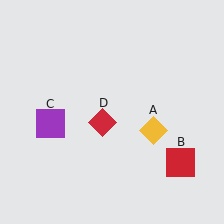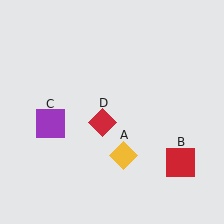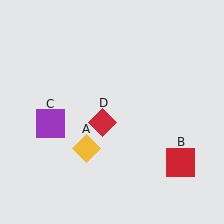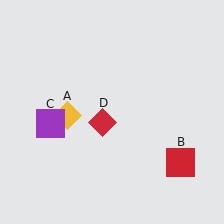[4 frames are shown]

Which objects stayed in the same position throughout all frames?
Red square (object B) and purple square (object C) and red diamond (object D) remained stationary.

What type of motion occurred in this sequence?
The yellow diamond (object A) rotated clockwise around the center of the scene.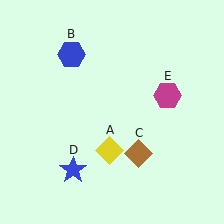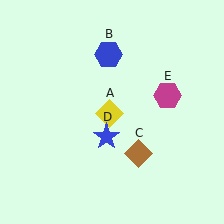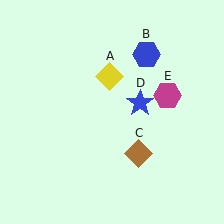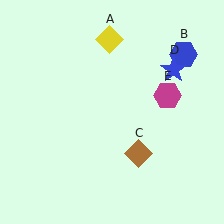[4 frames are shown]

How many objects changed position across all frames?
3 objects changed position: yellow diamond (object A), blue hexagon (object B), blue star (object D).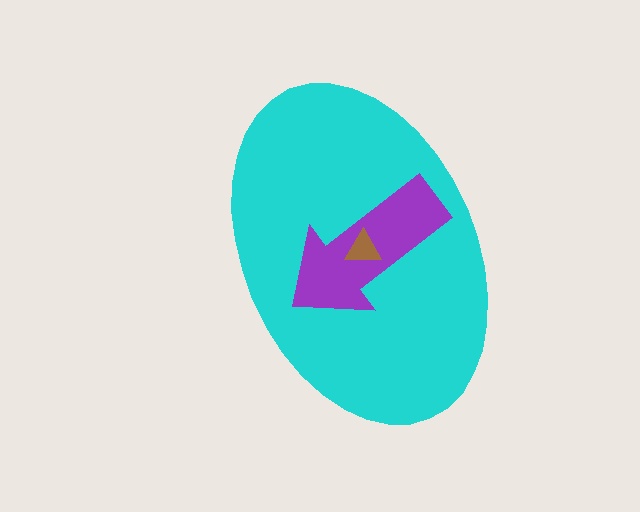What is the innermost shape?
The brown triangle.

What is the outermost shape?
The cyan ellipse.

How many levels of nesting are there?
3.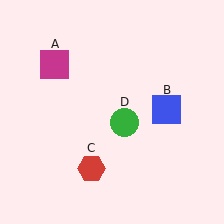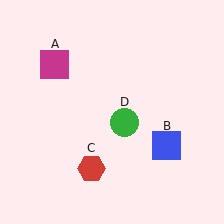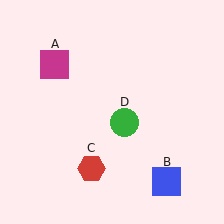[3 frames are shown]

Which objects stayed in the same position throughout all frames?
Magenta square (object A) and red hexagon (object C) and green circle (object D) remained stationary.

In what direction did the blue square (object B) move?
The blue square (object B) moved down.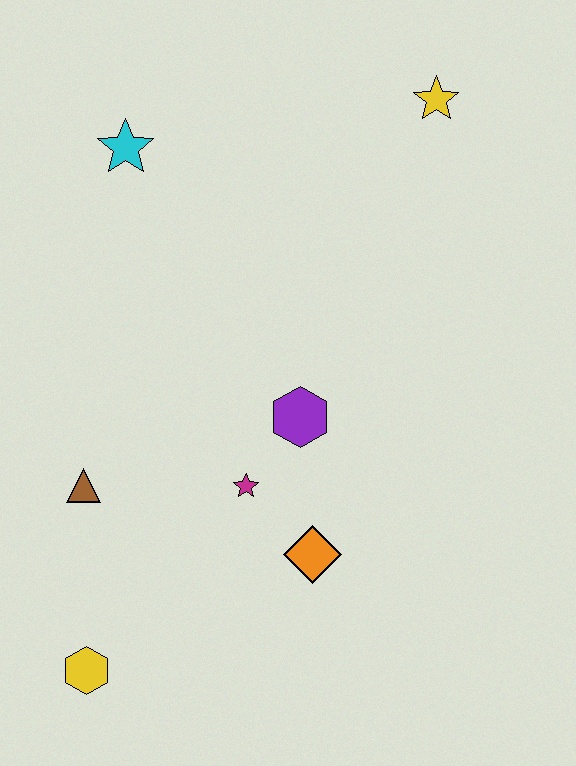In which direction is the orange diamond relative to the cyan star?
The orange diamond is below the cyan star.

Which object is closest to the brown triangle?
The magenta star is closest to the brown triangle.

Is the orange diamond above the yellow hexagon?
Yes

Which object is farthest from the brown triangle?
The yellow star is farthest from the brown triangle.